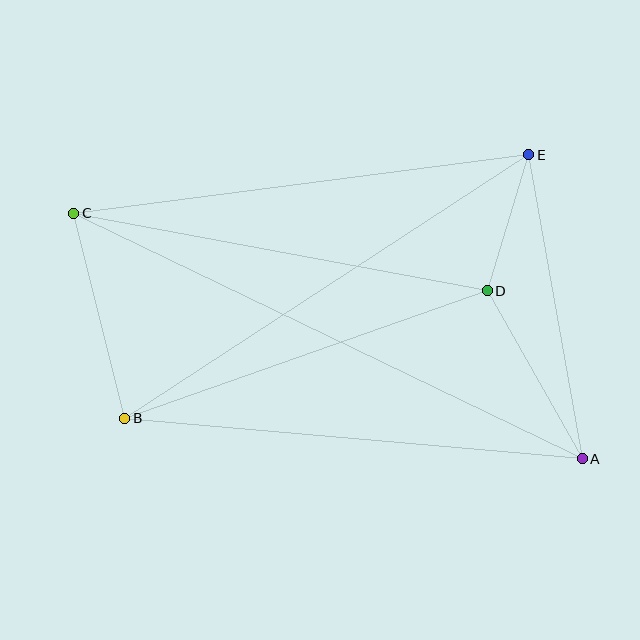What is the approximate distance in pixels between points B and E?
The distance between B and E is approximately 483 pixels.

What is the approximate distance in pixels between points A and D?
The distance between A and D is approximately 193 pixels.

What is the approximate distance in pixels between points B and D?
The distance between B and D is approximately 385 pixels.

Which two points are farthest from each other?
Points A and C are farthest from each other.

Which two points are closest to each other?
Points D and E are closest to each other.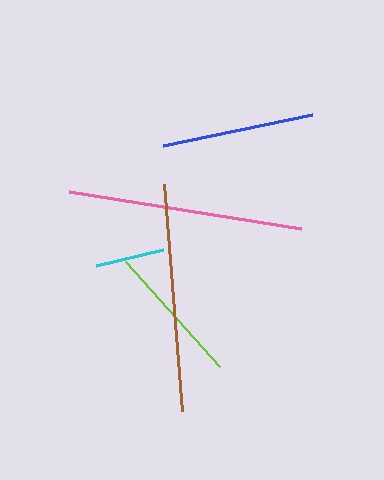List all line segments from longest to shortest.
From longest to shortest: pink, brown, blue, lime, cyan.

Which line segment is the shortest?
The cyan line is the shortest at approximately 69 pixels.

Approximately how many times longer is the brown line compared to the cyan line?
The brown line is approximately 3.3 times the length of the cyan line.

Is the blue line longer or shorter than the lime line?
The blue line is longer than the lime line.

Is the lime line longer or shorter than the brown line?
The brown line is longer than the lime line.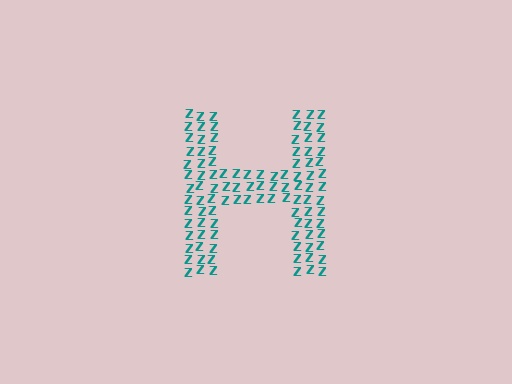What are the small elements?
The small elements are letter Z's.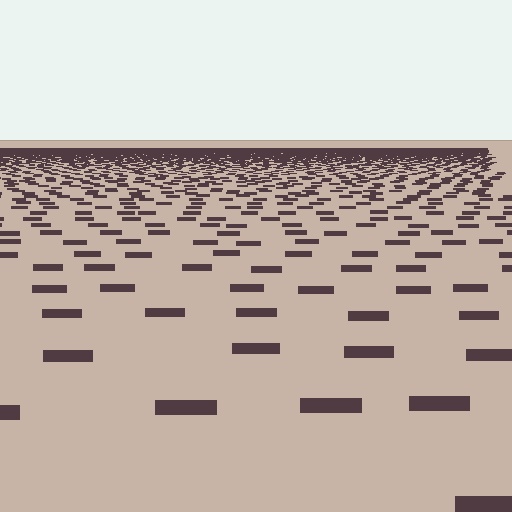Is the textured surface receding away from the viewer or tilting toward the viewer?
The surface is receding away from the viewer. Texture elements get smaller and denser toward the top.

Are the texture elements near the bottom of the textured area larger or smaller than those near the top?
Larger. Near the bottom, elements are closer to the viewer and appear at a bigger on-screen size.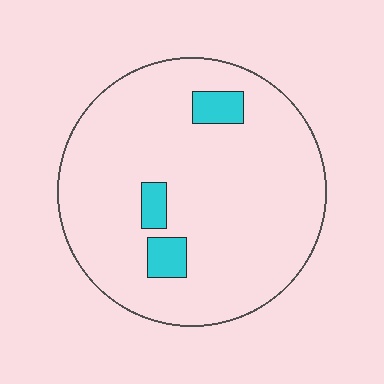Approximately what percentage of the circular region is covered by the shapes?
Approximately 10%.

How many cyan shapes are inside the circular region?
3.